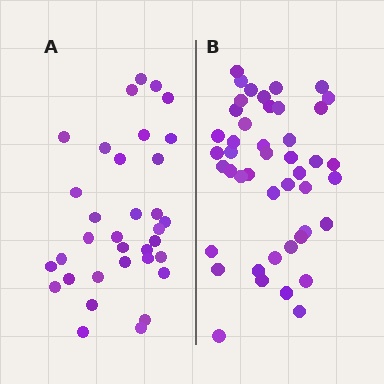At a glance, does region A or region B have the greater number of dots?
Region B (the right region) has more dots.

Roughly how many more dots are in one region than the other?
Region B has roughly 12 or so more dots than region A.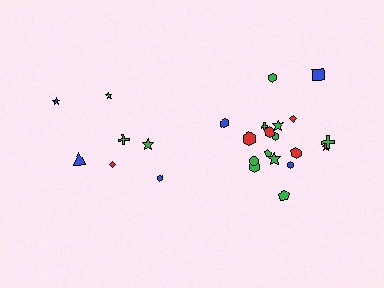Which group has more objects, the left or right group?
The right group.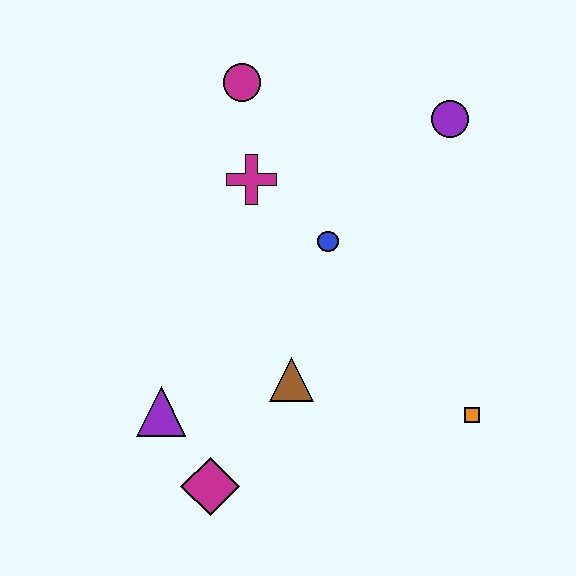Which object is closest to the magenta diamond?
The purple triangle is closest to the magenta diamond.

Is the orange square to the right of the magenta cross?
Yes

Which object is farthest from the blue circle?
The magenta diamond is farthest from the blue circle.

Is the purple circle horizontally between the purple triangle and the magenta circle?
No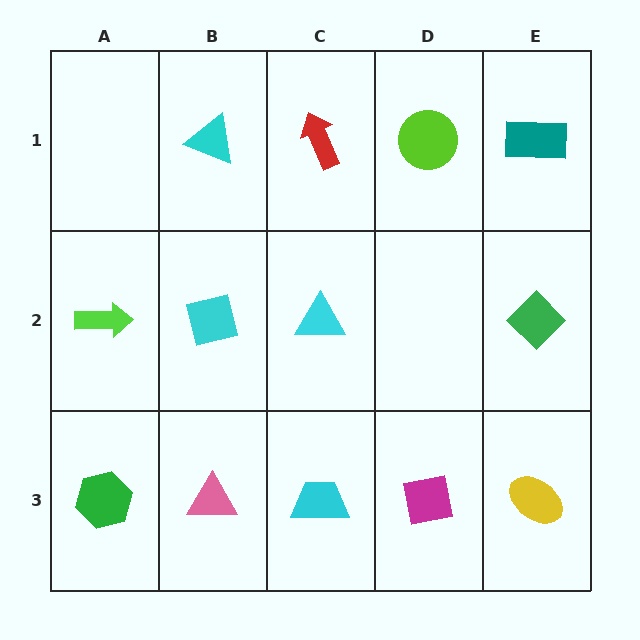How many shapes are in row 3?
5 shapes.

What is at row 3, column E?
A yellow ellipse.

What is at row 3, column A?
A green hexagon.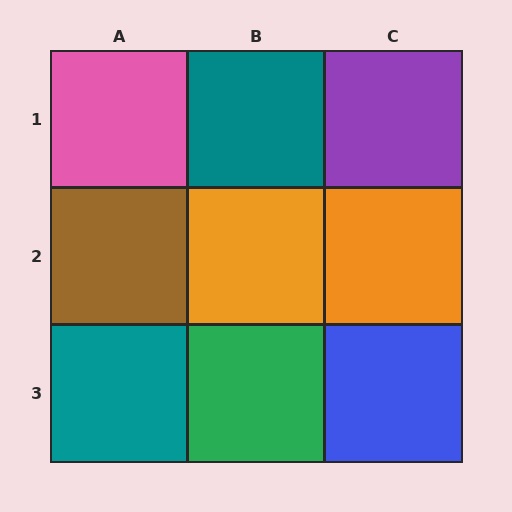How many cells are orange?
2 cells are orange.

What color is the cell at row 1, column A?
Pink.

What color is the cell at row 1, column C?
Purple.